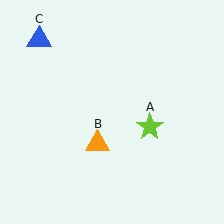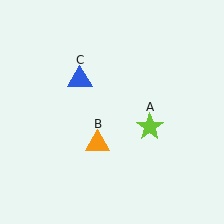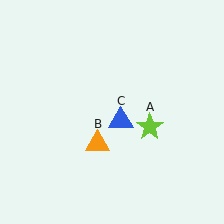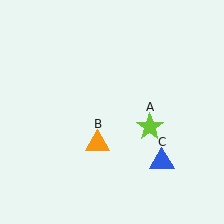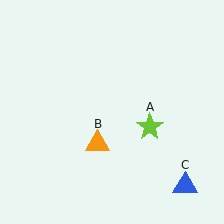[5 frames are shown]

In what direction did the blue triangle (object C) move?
The blue triangle (object C) moved down and to the right.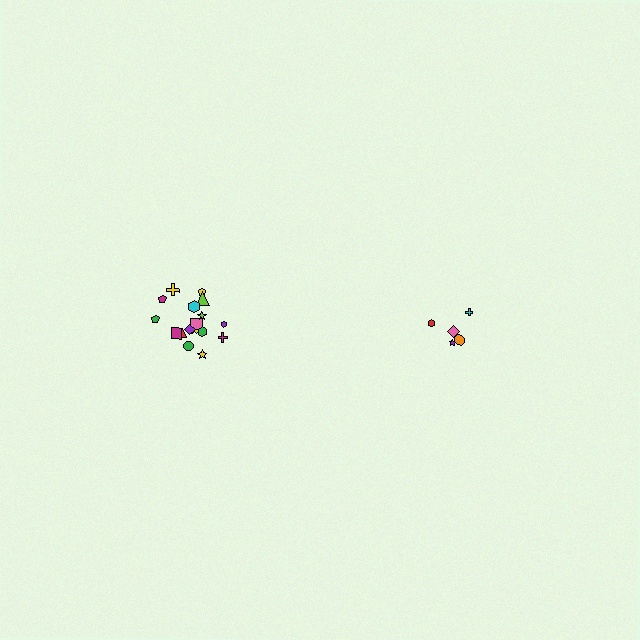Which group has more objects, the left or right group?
The left group.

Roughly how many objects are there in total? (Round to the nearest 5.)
Roughly 25 objects in total.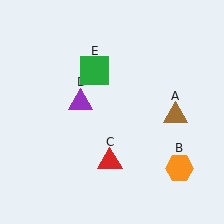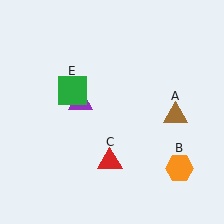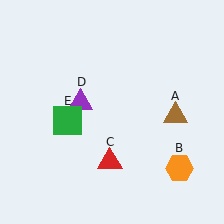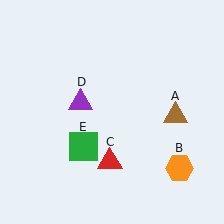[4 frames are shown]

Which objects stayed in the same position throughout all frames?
Brown triangle (object A) and orange hexagon (object B) and red triangle (object C) and purple triangle (object D) remained stationary.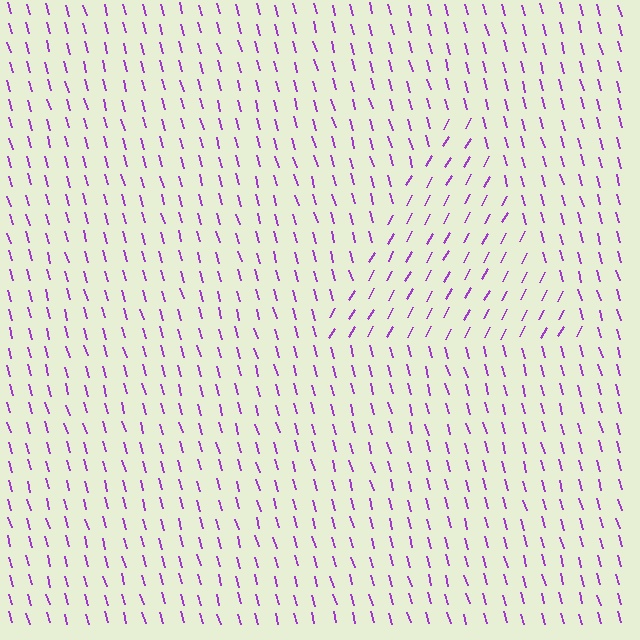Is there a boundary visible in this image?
Yes, there is a texture boundary formed by a change in line orientation.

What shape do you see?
I see a triangle.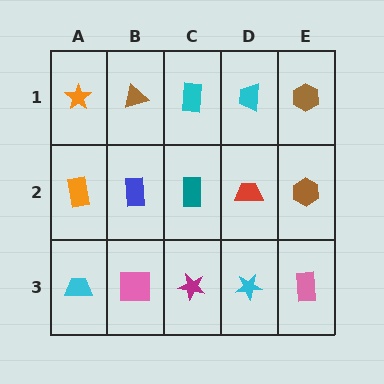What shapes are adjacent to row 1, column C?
A teal rectangle (row 2, column C), a brown triangle (row 1, column B), a cyan trapezoid (row 1, column D).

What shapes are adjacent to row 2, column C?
A cyan rectangle (row 1, column C), a magenta star (row 3, column C), a blue rectangle (row 2, column B), a red trapezoid (row 2, column D).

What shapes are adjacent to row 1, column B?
A blue rectangle (row 2, column B), an orange star (row 1, column A), a cyan rectangle (row 1, column C).